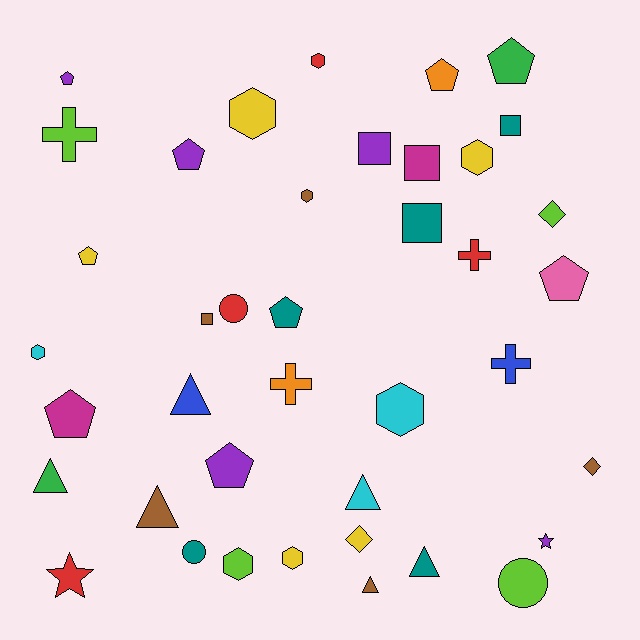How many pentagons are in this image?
There are 9 pentagons.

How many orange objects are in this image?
There are 2 orange objects.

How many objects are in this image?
There are 40 objects.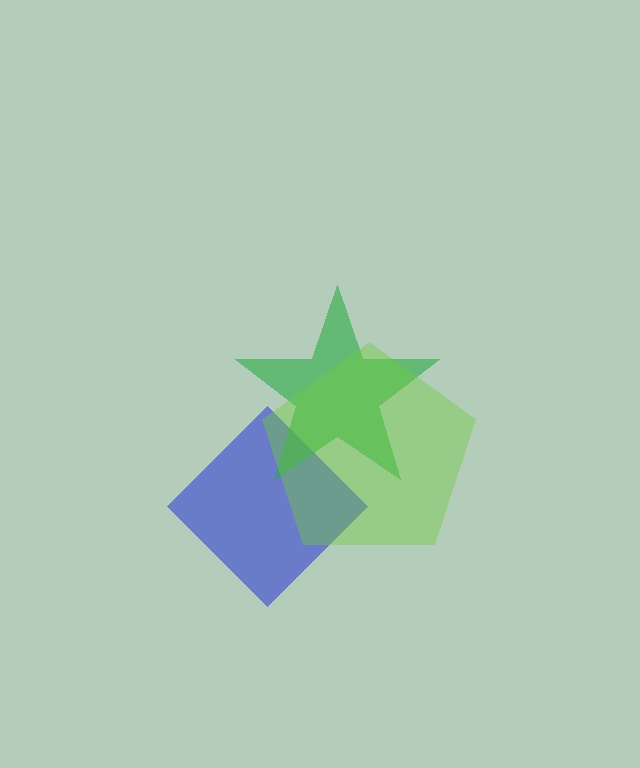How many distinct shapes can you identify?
There are 3 distinct shapes: a blue diamond, a green star, a lime pentagon.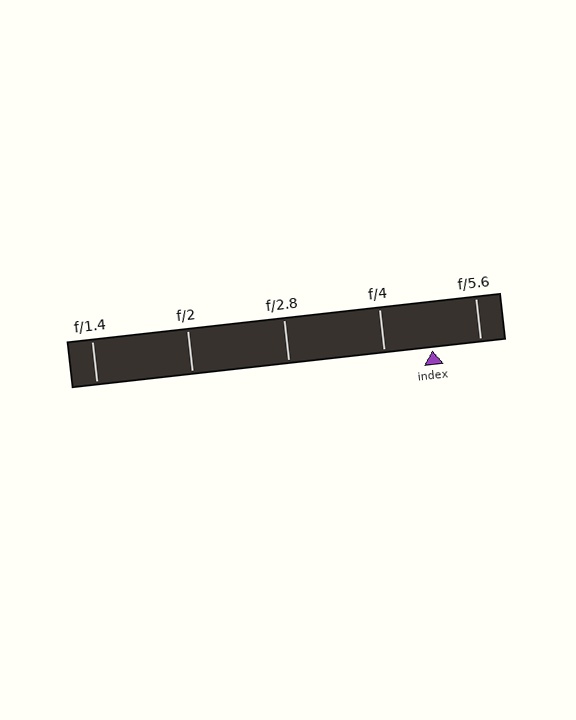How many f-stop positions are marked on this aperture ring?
There are 5 f-stop positions marked.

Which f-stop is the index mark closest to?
The index mark is closest to f/4.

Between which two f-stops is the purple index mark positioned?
The index mark is between f/4 and f/5.6.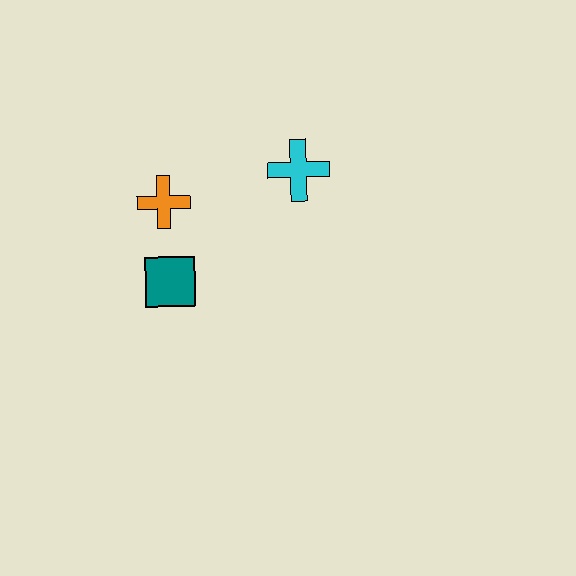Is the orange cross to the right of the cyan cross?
No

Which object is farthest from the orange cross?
The cyan cross is farthest from the orange cross.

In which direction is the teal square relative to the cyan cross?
The teal square is to the left of the cyan cross.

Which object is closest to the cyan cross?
The orange cross is closest to the cyan cross.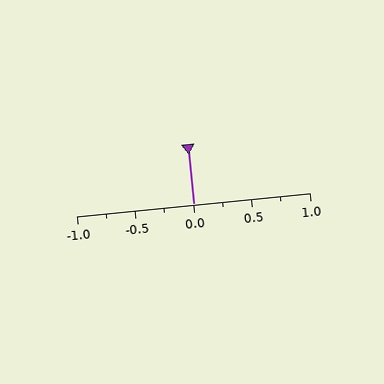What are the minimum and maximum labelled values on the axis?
The axis runs from -1.0 to 1.0.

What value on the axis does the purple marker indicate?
The marker indicates approximately 0.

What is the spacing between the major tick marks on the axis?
The major ticks are spaced 0.5 apart.